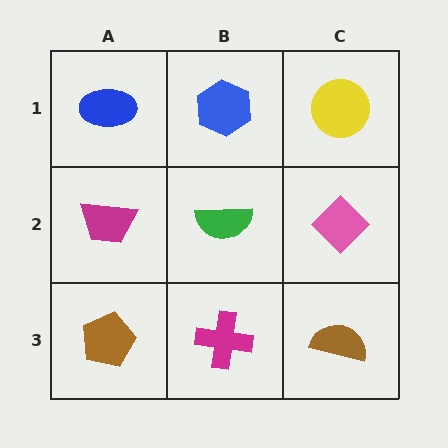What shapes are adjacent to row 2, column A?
A blue ellipse (row 1, column A), a brown pentagon (row 3, column A), a green semicircle (row 2, column B).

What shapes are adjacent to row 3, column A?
A magenta trapezoid (row 2, column A), a magenta cross (row 3, column B).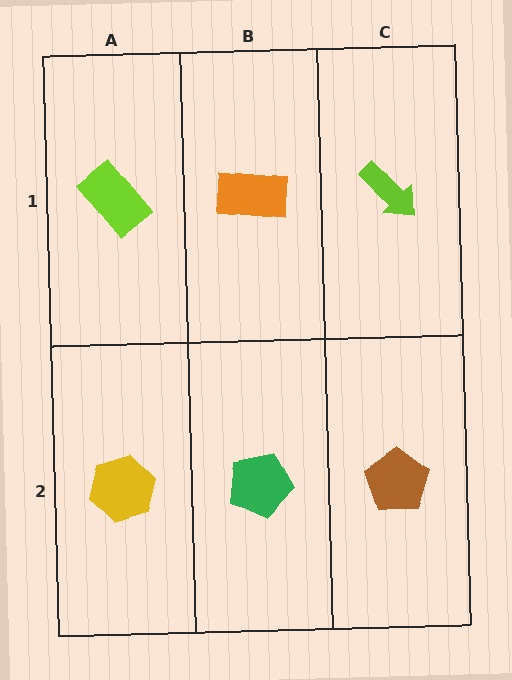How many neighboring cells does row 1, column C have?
2.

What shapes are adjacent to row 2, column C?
A lime arrow (row 1, column C), a green pentagon (row 2, column B).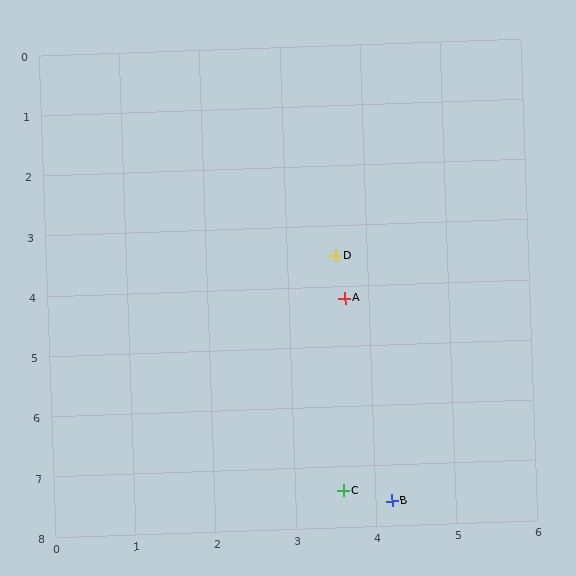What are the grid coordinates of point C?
Point C is at approximately (3.6, 7.4).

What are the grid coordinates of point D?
Point D is at approximately (3.6, 3.5).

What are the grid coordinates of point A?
Point A is at approximately (3.7, 4.2).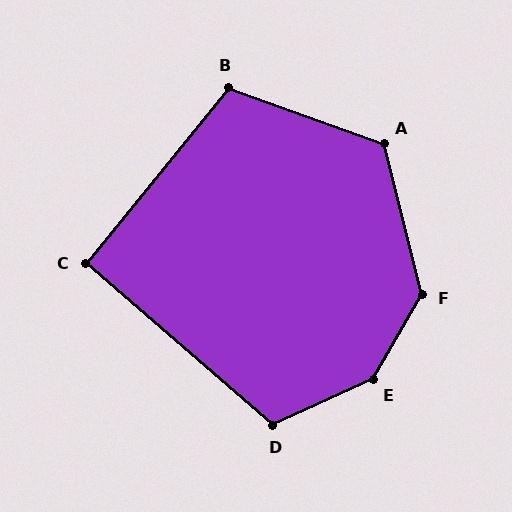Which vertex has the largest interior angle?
E, at approximately 144 degrees.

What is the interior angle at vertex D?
Approximately 115 degrees (obtuse).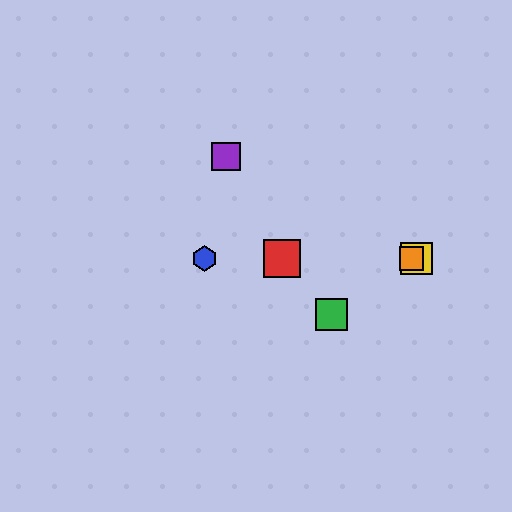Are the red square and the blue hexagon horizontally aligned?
Yes, both are at y≈258.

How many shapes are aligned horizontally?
4 shapes (the red square, the blue hexagon, the yellow square, the orange square) are aligned horizontally.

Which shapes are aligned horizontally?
The red square, the blue hexagon, the yellow square, the orange square are aligned horizontally.